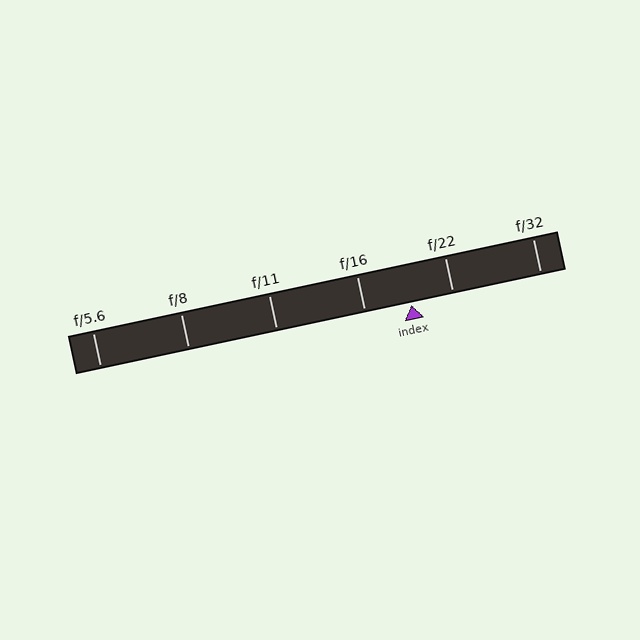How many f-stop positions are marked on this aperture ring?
There are 6 f-stop positions marked.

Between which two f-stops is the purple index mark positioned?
The index mark is between f/16 and f/22.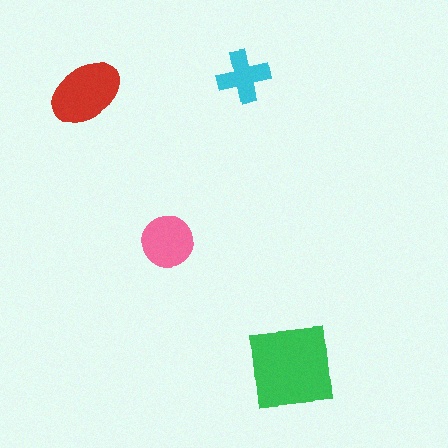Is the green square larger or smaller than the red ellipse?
Larger.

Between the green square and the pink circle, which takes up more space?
The green square.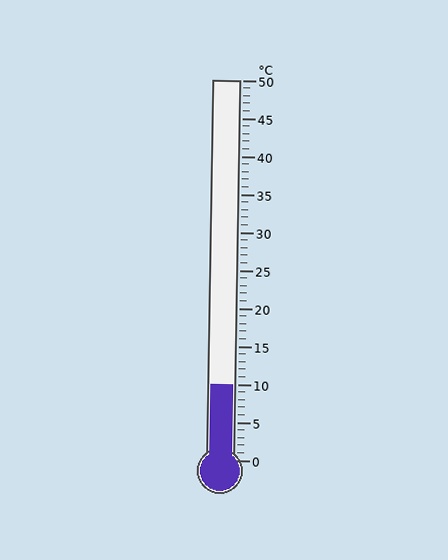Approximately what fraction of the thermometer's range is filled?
The thermometer is filled to approximately 20% of its range.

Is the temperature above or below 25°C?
The temperature is below 25°C.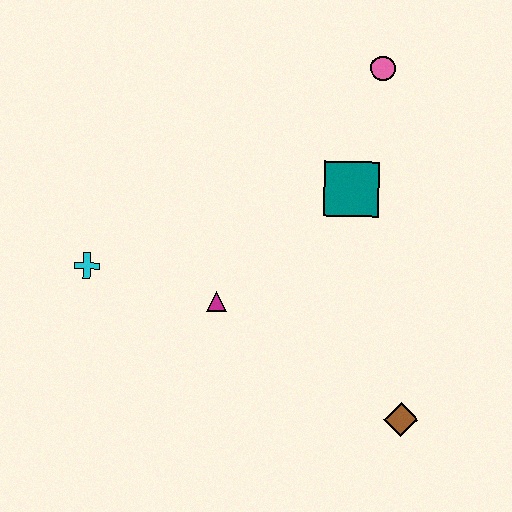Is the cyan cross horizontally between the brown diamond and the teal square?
No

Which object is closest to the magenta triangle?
The cyan cross is closest to the magenta triangle.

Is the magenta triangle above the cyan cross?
No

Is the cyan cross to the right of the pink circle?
No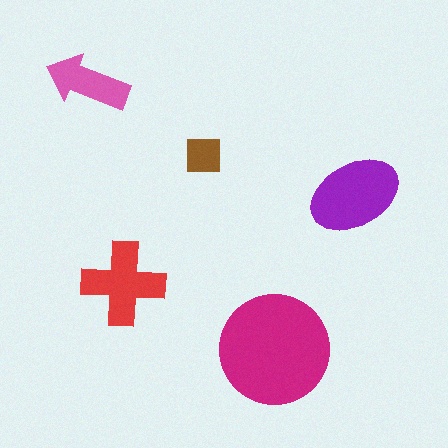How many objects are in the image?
There are 5 objects in the image.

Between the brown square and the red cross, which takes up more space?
The red cross.